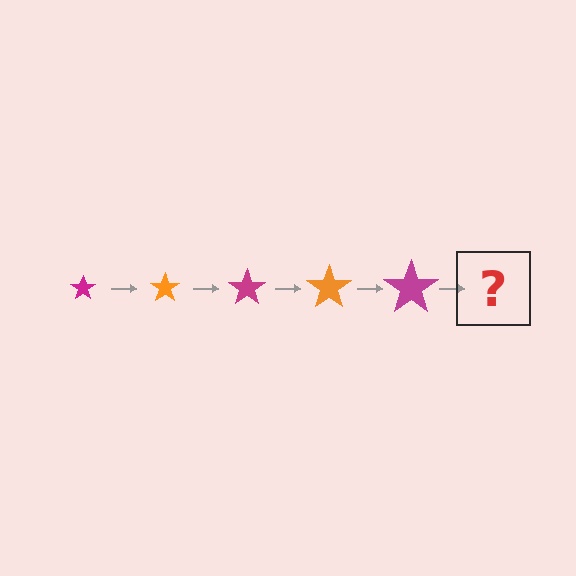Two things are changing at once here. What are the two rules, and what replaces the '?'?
The two rules are that the star grows larger each step and the color cycles through magenta and orange. The '?' should be an orange star, larger than the previous one.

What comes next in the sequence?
The next element should be an orange star, larger than the previous one.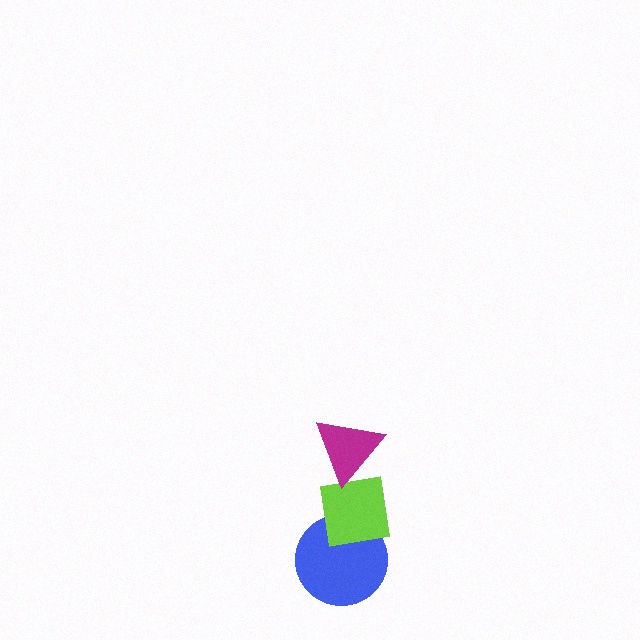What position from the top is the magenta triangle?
The magenta triangle is 1st from the top.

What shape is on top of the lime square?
The magenta triangle is on top of the lime square.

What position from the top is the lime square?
The lime square is 2nd from the top.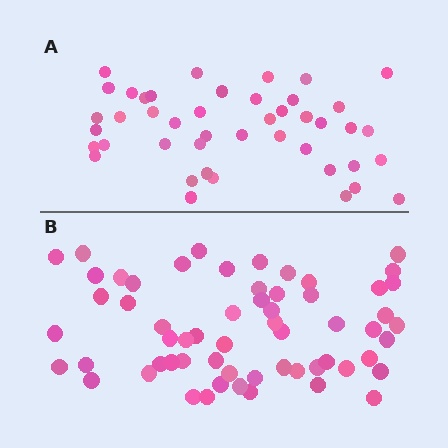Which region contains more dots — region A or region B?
Region B (the bottom region) has more dots.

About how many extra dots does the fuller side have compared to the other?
Region B has approximately 15 more dots than region A.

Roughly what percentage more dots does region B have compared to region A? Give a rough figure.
About 35% more.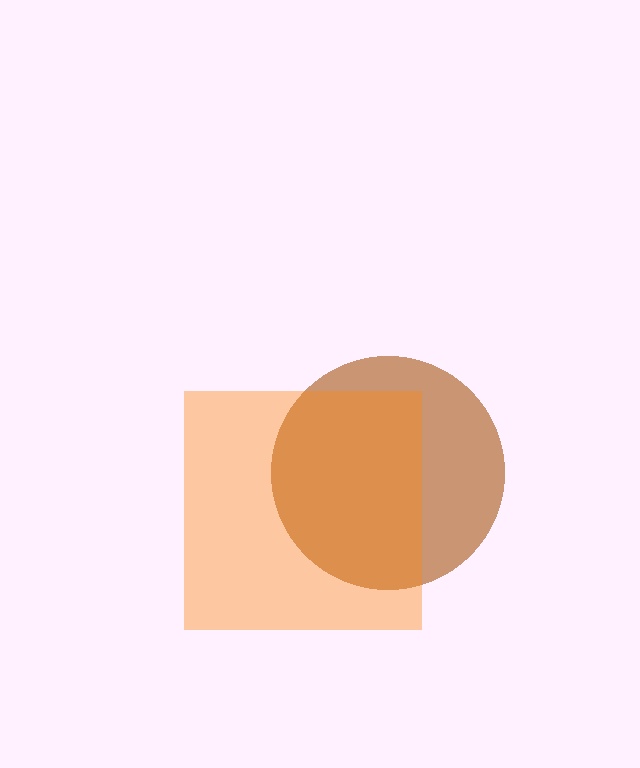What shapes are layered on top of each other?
The layered shapes are: a brown circle, an orange square.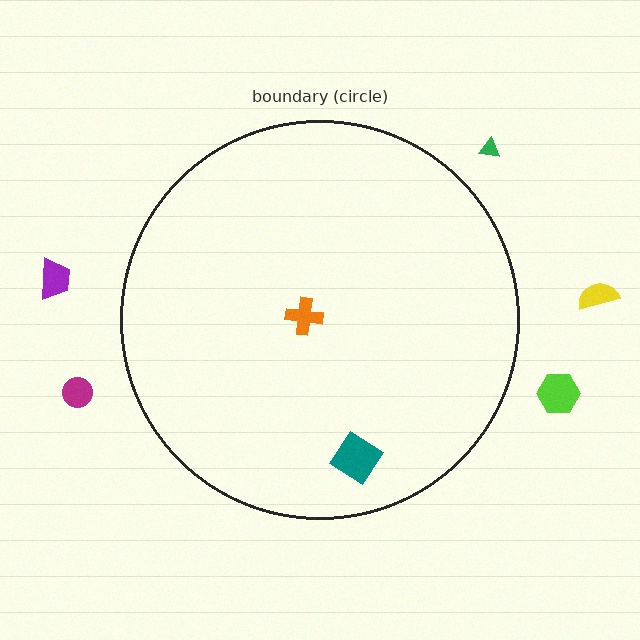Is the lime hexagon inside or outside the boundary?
Outside.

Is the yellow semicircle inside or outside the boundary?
Outside.